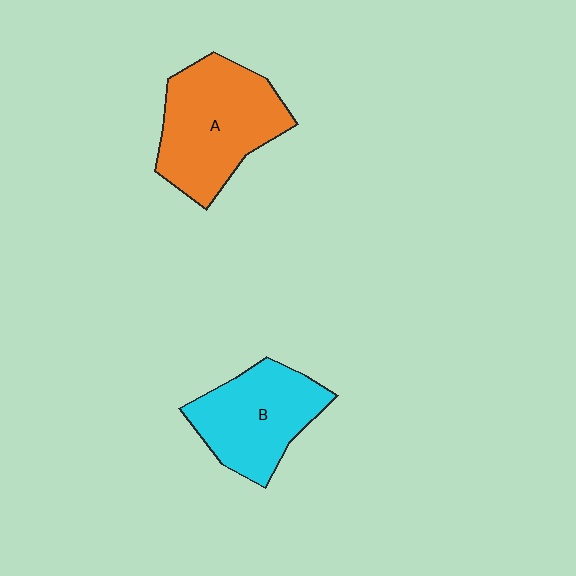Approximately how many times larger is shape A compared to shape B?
Approximately 1.2 times.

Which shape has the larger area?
Shape A (orange).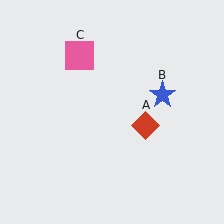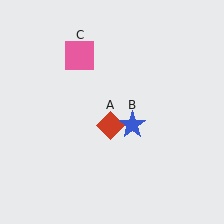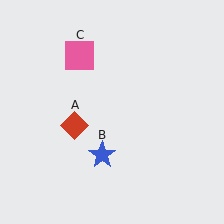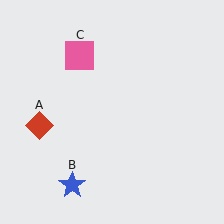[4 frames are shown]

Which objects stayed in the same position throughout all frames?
Pink square (object C) remained stationary.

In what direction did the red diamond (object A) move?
The red diamond (object A) moved left.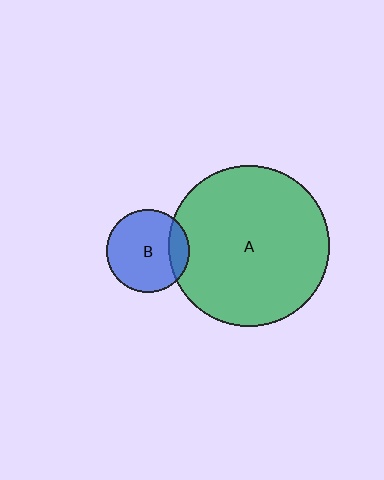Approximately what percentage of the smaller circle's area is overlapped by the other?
Approximately 15%.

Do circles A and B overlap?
Yes.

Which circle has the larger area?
Circle A (green).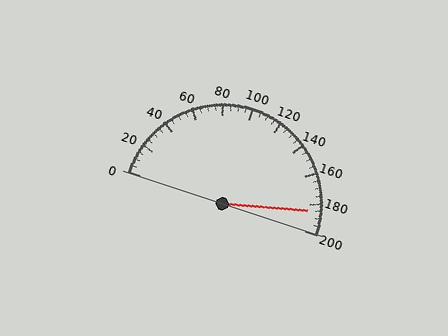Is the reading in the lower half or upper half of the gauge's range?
The reading is in the upper half of the range (0 to 200).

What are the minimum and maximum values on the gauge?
The gauge ranges from 0 to 200.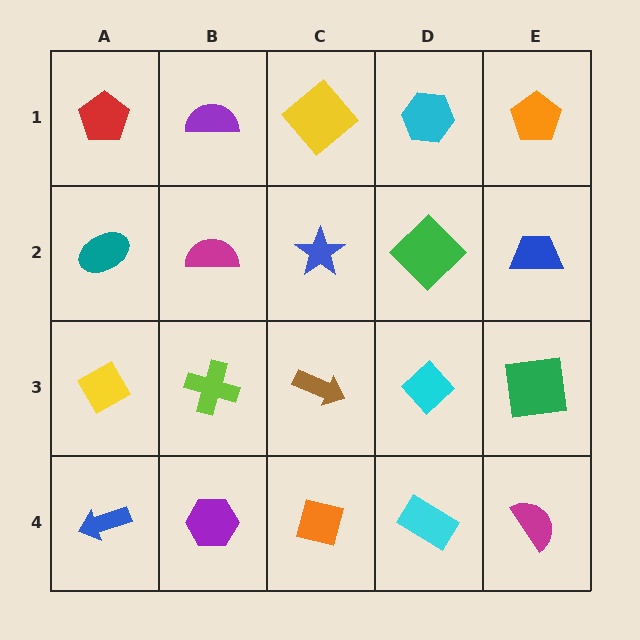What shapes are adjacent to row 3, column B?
A magenta semicircle (row 2, column B), a purple hexagon (row 4, column B), a yellow diamond (row 3, column A), a brown arrow (row 3, column C).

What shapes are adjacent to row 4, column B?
A lime cross (row 3, column B), a blue arrow (row 4, column A), an orange square (row 4, column C).